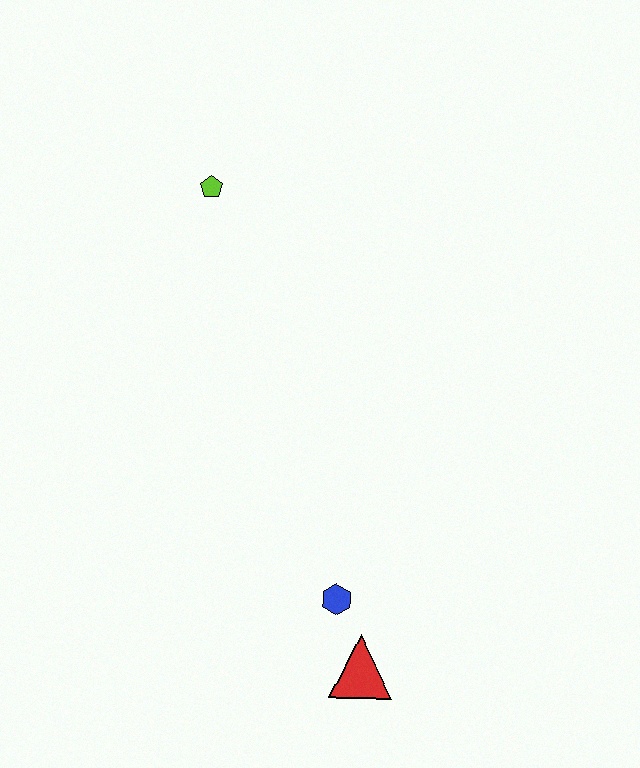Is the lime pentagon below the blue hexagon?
No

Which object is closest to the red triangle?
The blue hexagon is closest to the red triangle.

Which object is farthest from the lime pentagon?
The red triangle is farthest from the lime pentagon.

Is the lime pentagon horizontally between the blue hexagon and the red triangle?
No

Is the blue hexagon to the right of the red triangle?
No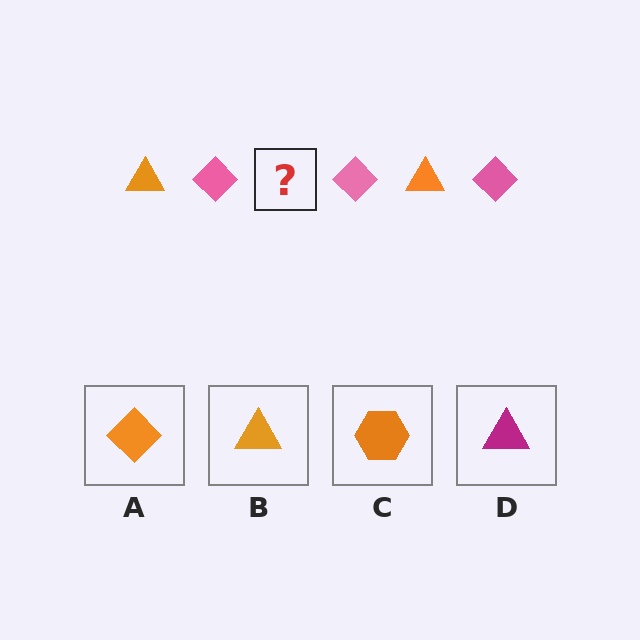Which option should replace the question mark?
Option B.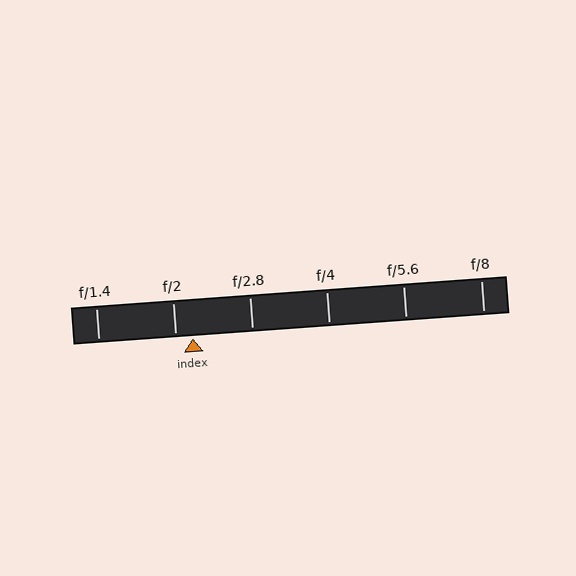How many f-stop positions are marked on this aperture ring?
There are 6 f-stop positions marked.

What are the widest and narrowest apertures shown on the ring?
The widest aperture shown is f/1.4 and the narrowest is f/8.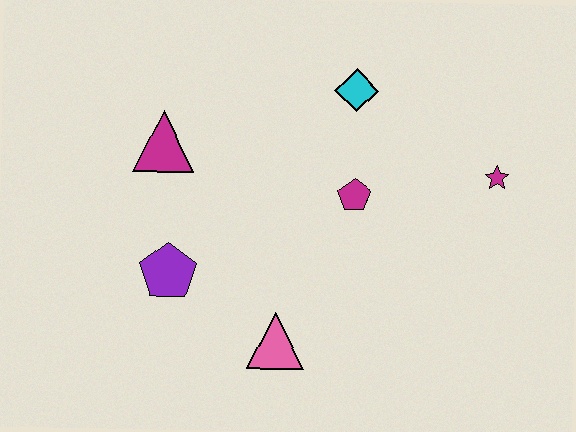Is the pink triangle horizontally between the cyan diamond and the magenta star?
No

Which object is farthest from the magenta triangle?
The magenta star is farthest from the magenta triangle.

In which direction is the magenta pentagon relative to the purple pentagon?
The magenta pentagon is to the right of the purple pentagon.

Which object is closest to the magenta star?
The magenta pentagon is closest to the magenta star.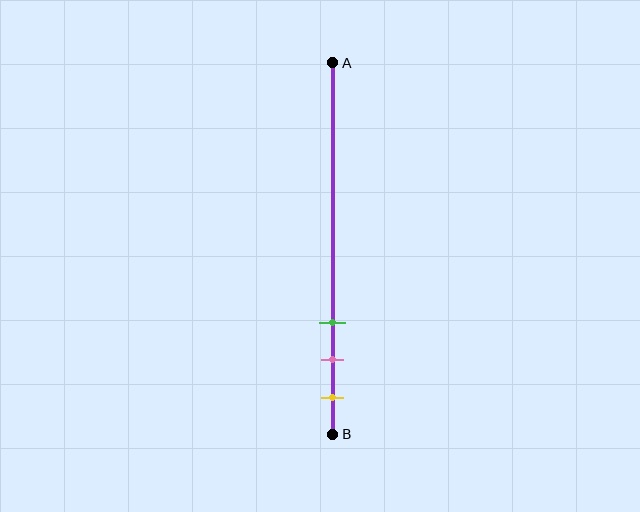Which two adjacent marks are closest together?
The pink and yellow marks are the closest adjacent pair.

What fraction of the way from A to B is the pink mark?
The pink mark is approximately 80% (0.8) of the way from A to B.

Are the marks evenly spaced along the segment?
Yes, the marks are approximately evenly spaced.